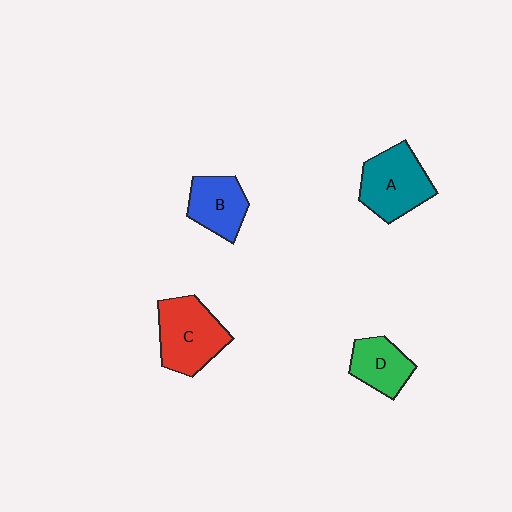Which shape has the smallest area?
Shape D (green).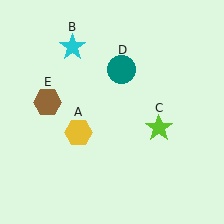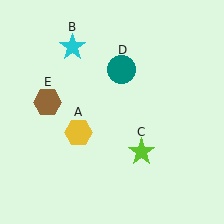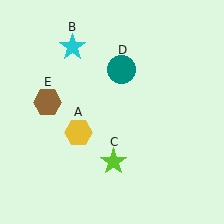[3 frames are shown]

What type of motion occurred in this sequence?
The lime star (object C) rotated clockwise around the center of the scene.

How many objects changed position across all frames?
1 object changed position: lime star (object C).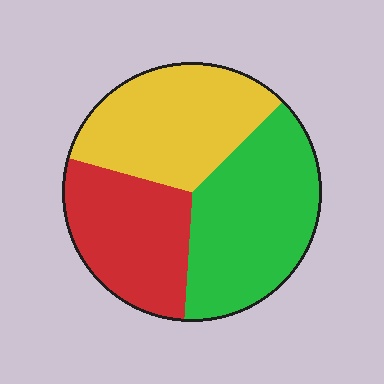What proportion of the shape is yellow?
Yellow covers 33% of the shape.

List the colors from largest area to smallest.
From largest to smallest: green, yellow, red.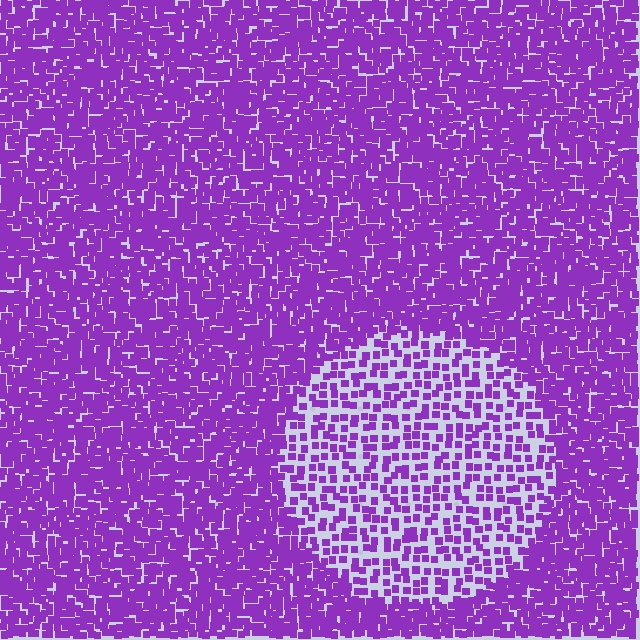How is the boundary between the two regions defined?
The boundary is defined by a change in element density (approximately 2.3x ratio). All elements are the same color, size, and shape.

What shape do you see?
I see a circle.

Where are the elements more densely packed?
The elements are more densely packed outside the circle boundary.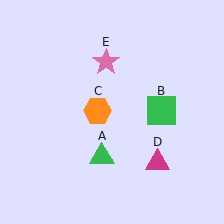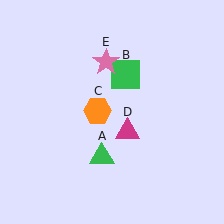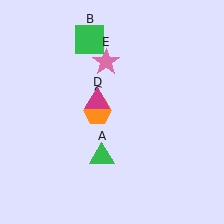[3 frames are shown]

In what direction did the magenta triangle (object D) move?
The magenta triangle (object D) moved up and to the left.